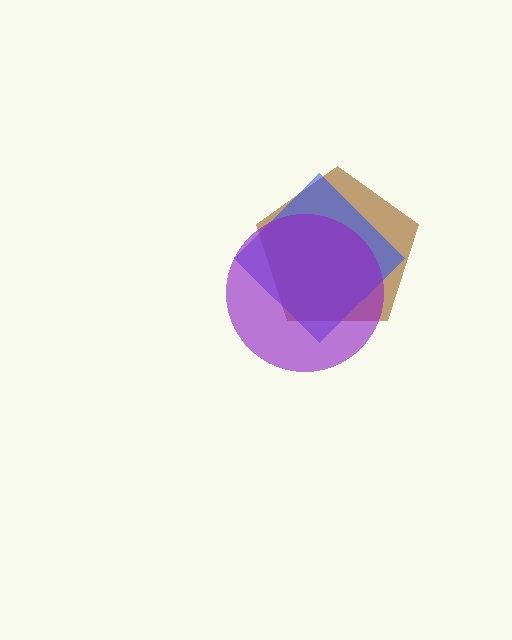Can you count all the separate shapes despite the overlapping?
Yes, there are 3 separate shapes.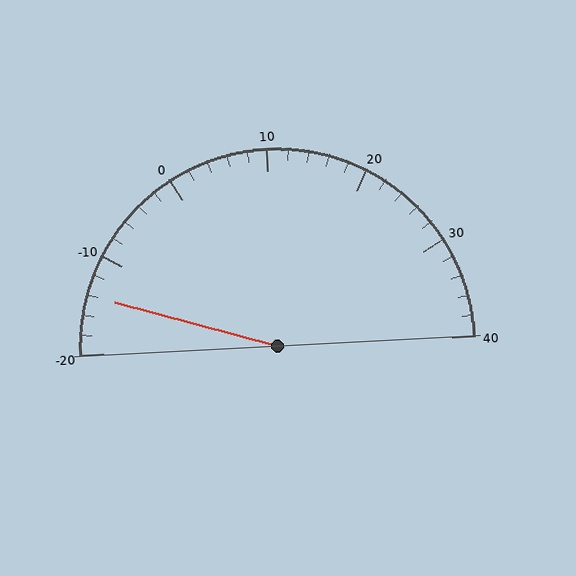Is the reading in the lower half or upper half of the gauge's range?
The reading is in the lower half of the range (-20 to 40).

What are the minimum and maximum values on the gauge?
The gauge ranges from -20 to 40.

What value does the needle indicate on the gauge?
The needle indicates approximately -14.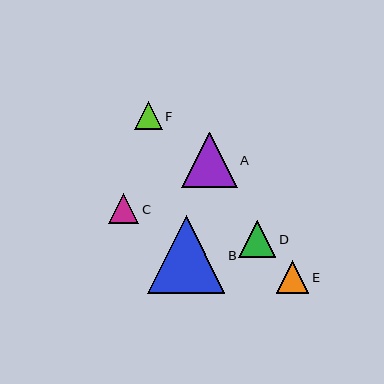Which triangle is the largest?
Triangle B is the largest with a size of approximately 78 pixels.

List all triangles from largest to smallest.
From largest to smallest: B, A, D, E, C, F.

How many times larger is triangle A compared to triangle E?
Triangle A is approximately 1.7 times the size of triangle E.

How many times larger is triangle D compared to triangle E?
Triangle D is approximately 1.1 times the size of triangle E.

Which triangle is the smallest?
Triangle F is the smallest with a size of approximately 27 pixels.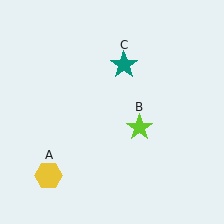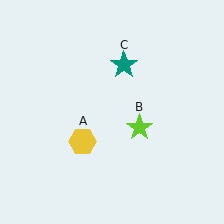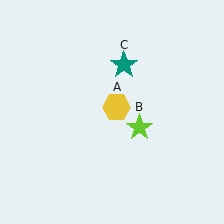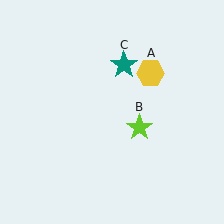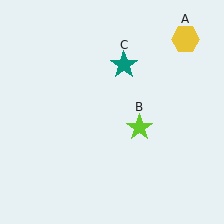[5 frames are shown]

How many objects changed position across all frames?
1 object changed position: yellow hexagon (object A).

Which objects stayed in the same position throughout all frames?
Lime star (object B) and teal star (object C) remained stationary.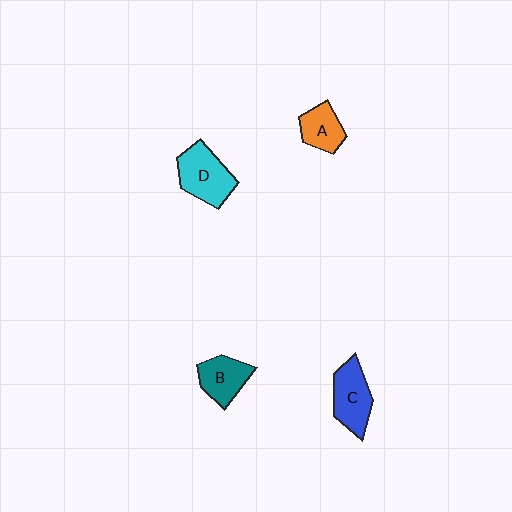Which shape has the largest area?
Shape D (cyan).